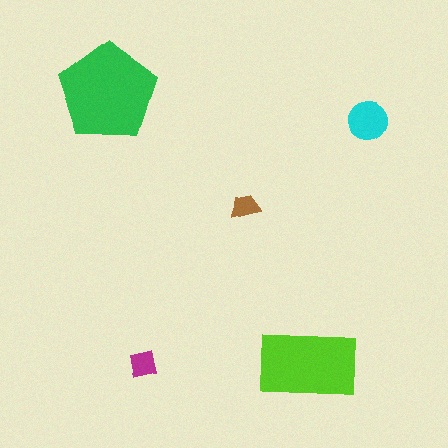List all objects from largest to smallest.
The green pentagon, the lime rectangle, the cyan circle, the magenta square, the brown trapezoid.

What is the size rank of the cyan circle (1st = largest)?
3rd.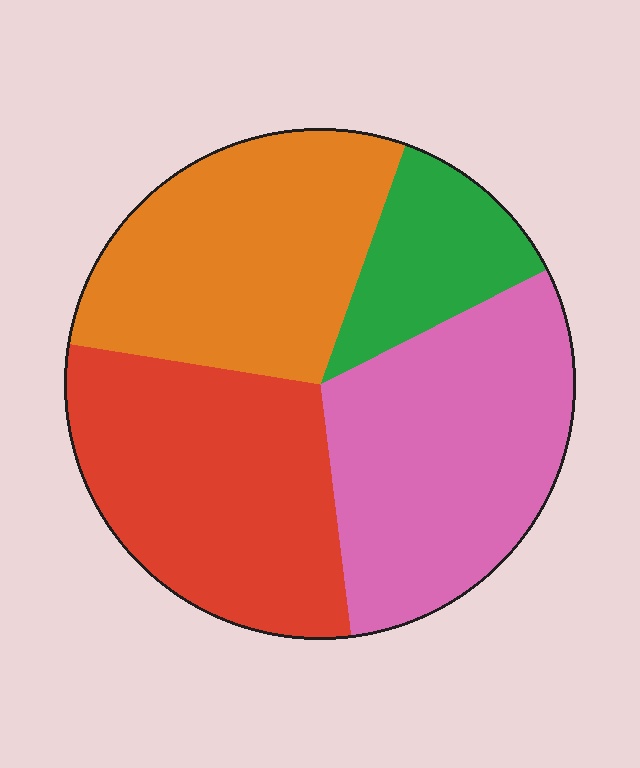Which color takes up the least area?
Green, at roughly 10%.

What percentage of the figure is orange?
Orange covers around 30% of the figure.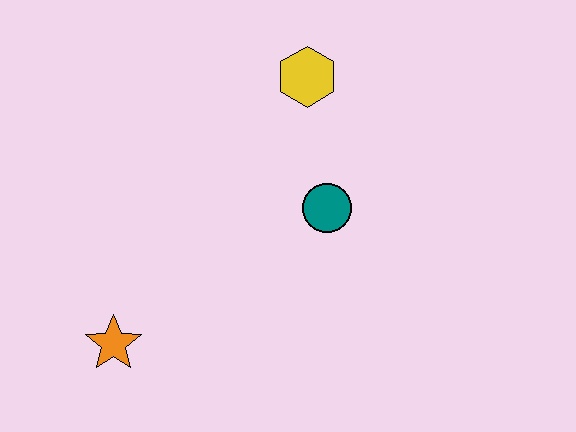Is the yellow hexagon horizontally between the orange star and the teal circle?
Yes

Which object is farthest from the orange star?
The yellow hexagon is farthest from the orange star.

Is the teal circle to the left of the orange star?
No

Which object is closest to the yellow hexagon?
The teal circle is closest to the yellow hexagon.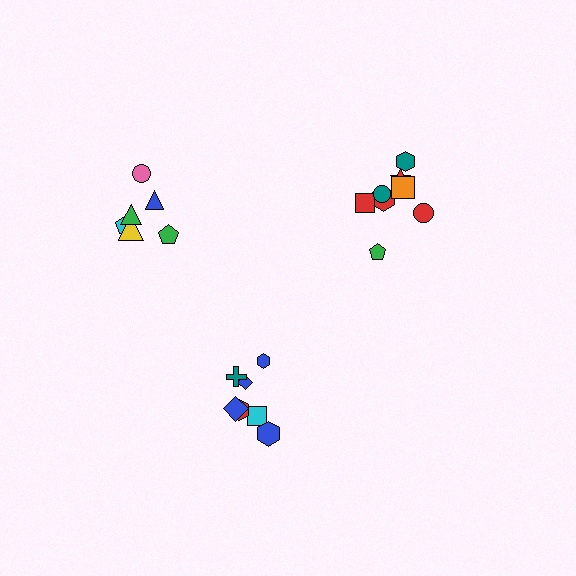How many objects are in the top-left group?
There are 6 objects.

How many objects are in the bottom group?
There are 7 objects.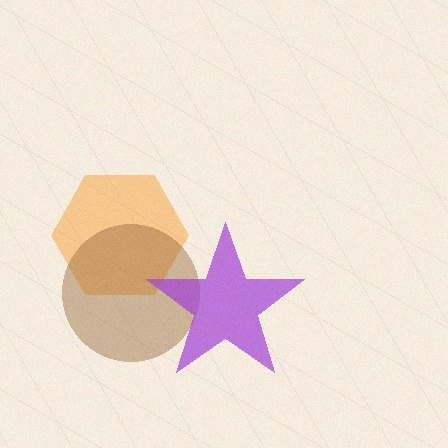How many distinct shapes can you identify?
There are 3 distinct shapes: an orange hexagon, a brown circle, a purple star.